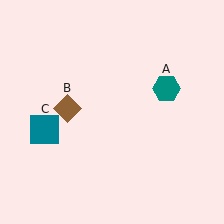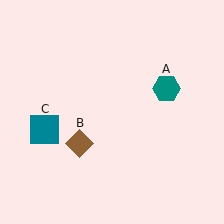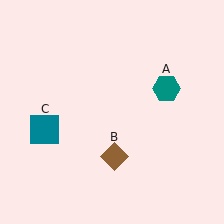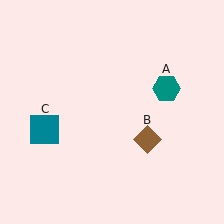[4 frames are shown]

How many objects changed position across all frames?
1 object changed position: brown diamond (object B).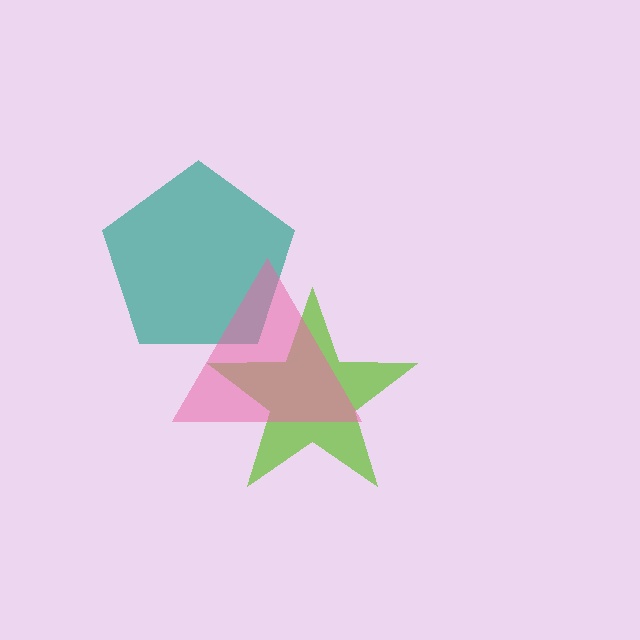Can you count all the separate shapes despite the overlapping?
Yes, there are 3 separate shapes.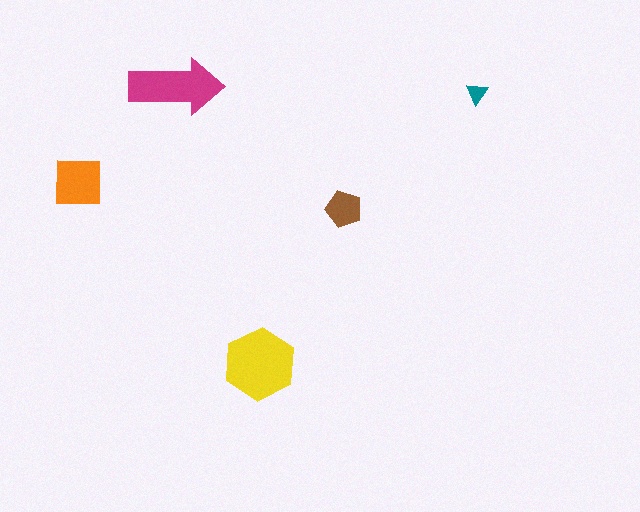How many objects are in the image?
There are 5 objects in the image.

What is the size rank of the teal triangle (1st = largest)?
5th.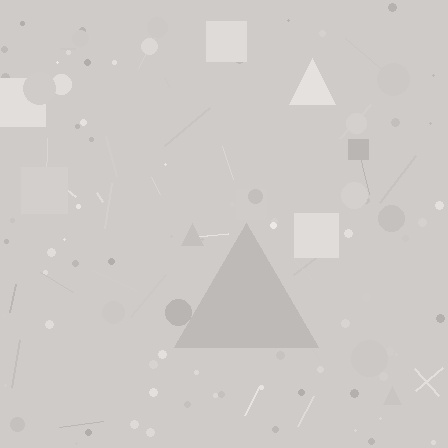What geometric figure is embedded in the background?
A triangle is embedded in the background.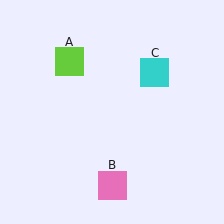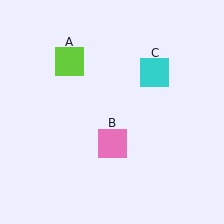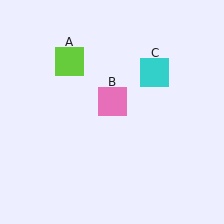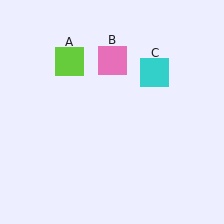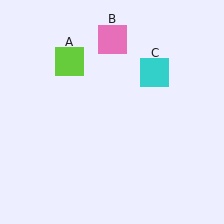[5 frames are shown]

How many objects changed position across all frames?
1 object changed position: pink square (object B).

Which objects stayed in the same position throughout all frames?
Lime square (object A) and cyan square (object C) remained stationary.